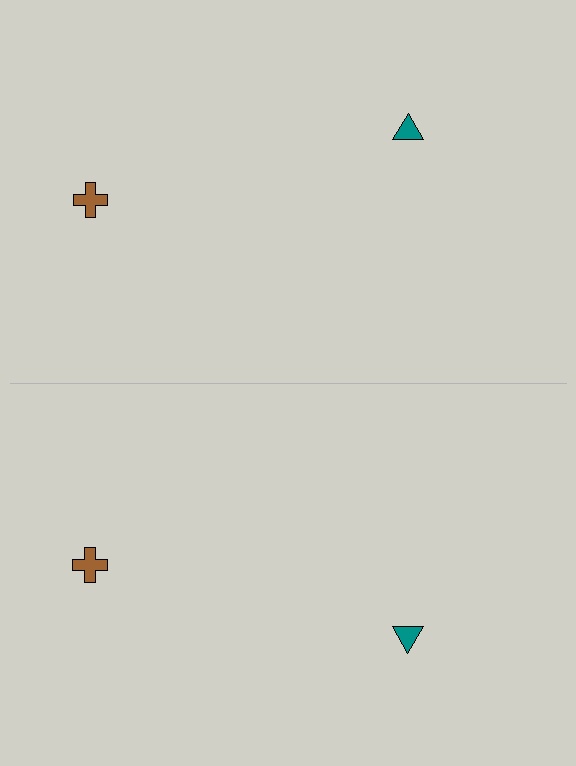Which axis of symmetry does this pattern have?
The pattern has a horizontal axis of symmetry running through the center of the image.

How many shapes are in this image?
There are 4 shapes in this image.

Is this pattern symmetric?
Yes, this pattern has bilateral (reflection) symmetry.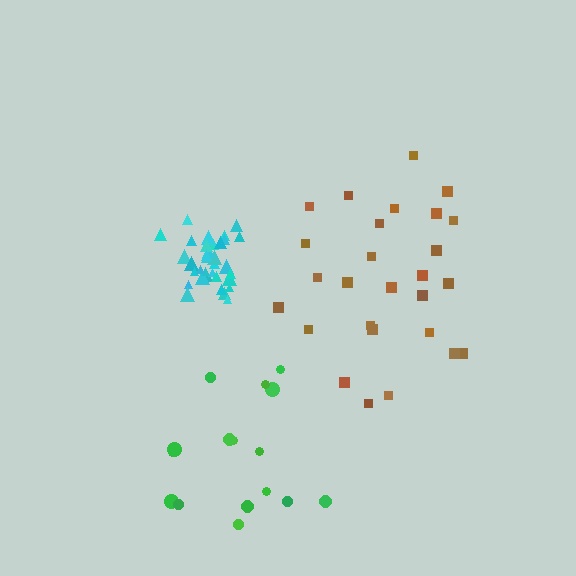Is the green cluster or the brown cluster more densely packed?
Green.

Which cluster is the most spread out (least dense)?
Brown.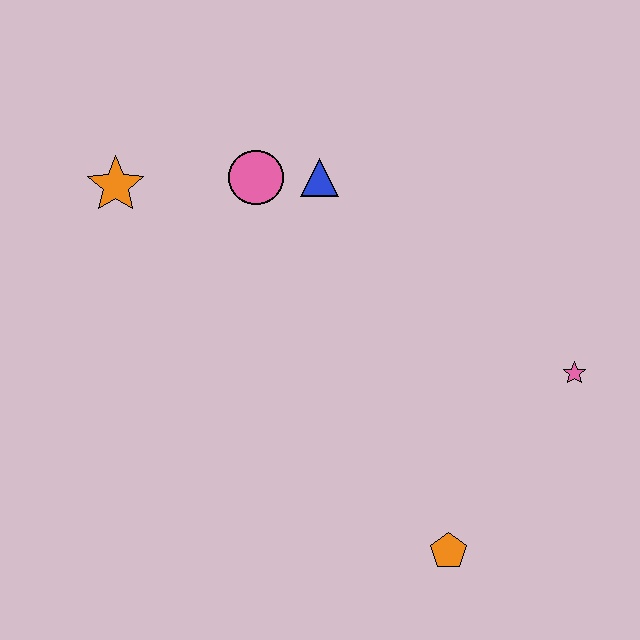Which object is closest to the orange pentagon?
The pink star is closest to the orange pentagon.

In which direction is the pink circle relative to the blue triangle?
The pink circle is to the left of the blue triangle.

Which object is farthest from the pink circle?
The orange pentagon is farthest from the pink circle.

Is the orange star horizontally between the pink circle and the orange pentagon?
No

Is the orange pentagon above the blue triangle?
No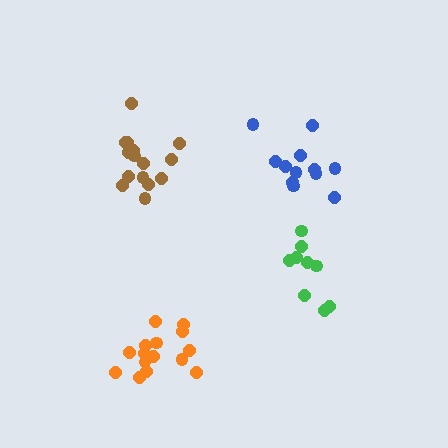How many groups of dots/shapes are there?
There are 4 groups.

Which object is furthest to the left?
The brown cluster is leftmost.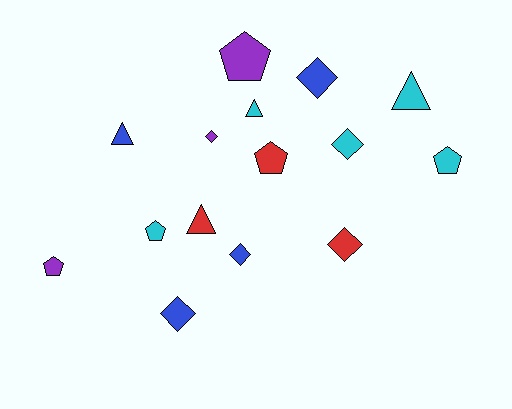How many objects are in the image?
There are 15 objects.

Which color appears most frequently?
Cyan, with 5 objects.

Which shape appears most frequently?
Diamond, with 6 objects.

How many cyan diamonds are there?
There is 1 cyan diamond.